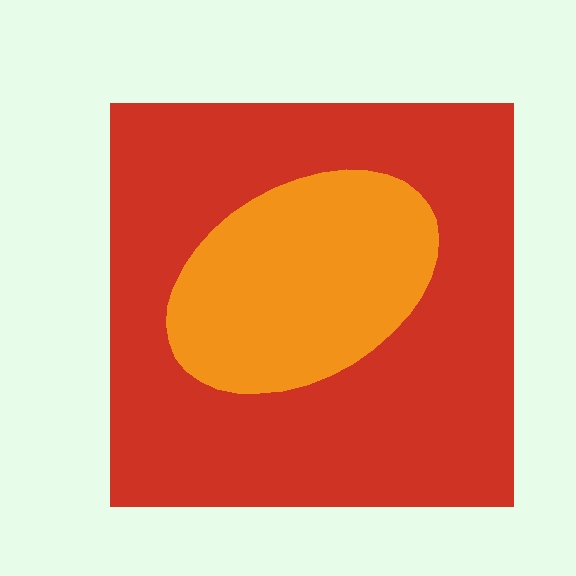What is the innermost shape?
The orange ellipse.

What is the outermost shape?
The red square.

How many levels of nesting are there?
2.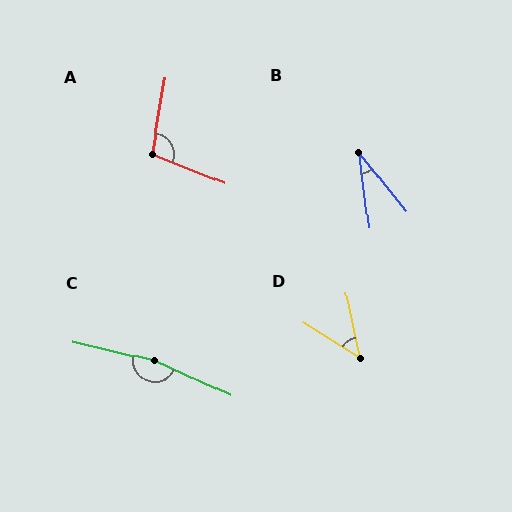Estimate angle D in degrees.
Approximately 46 degrees.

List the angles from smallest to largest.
B (32°), D (46°), A (102°), C (168°).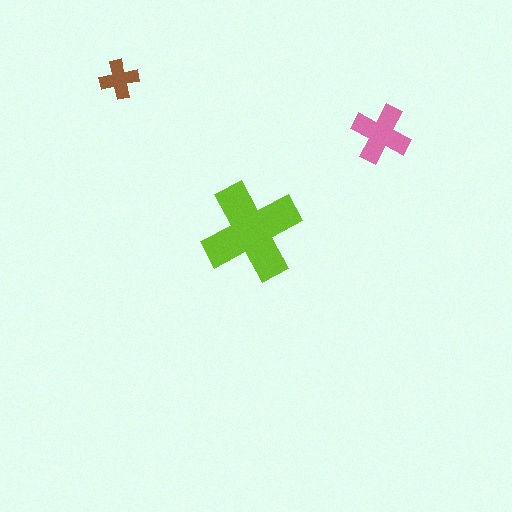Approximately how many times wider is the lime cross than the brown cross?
About 2.5 times wider.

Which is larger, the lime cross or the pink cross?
The lime one.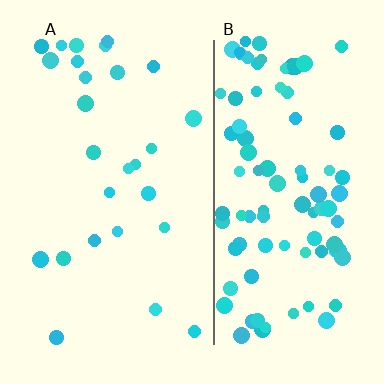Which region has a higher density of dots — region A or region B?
B (the right).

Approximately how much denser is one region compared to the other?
Approximately 3.5× — region B over region A.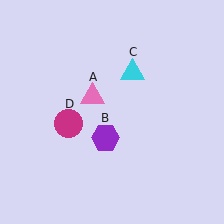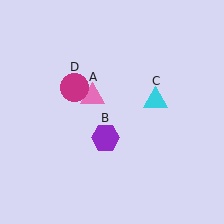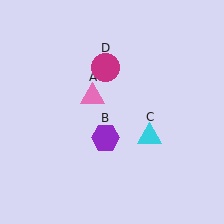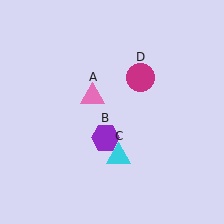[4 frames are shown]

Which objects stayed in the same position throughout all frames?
Pink triangle (object A) and purple hexagon (object B) remained stationary.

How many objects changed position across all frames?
2 objects changed position: cyan triangle (object C), magenta circle (object D).